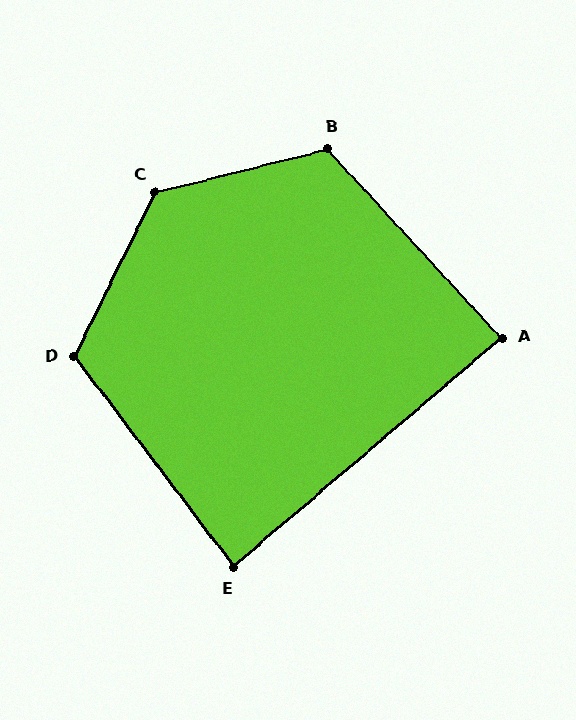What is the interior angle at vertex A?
Approximately 88 degrees (approximately right).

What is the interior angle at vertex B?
Approximately 119 degrees (obtuse).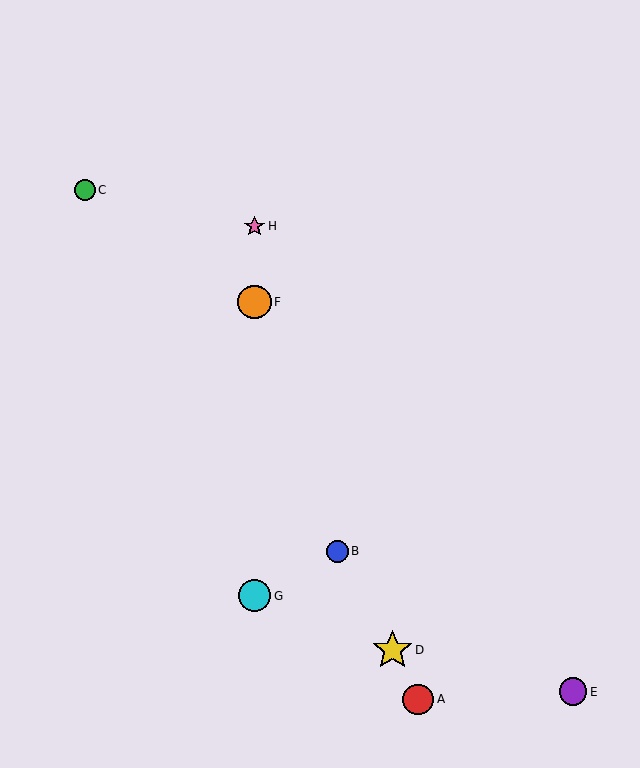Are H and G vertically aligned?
Yes, both are at x≈255.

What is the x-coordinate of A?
Object A is at x≈418.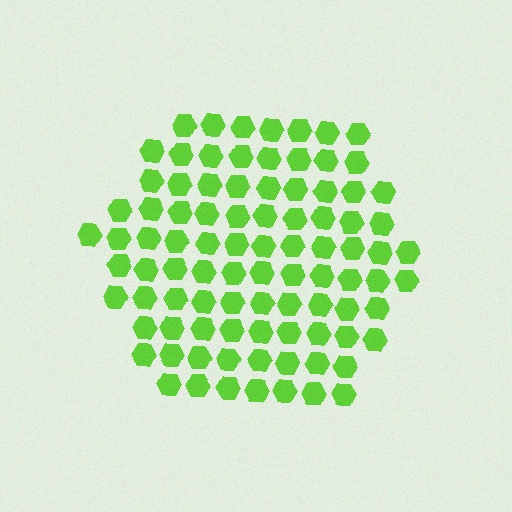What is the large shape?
The large shape is a hexagon.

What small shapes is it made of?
It is made of small hexagons.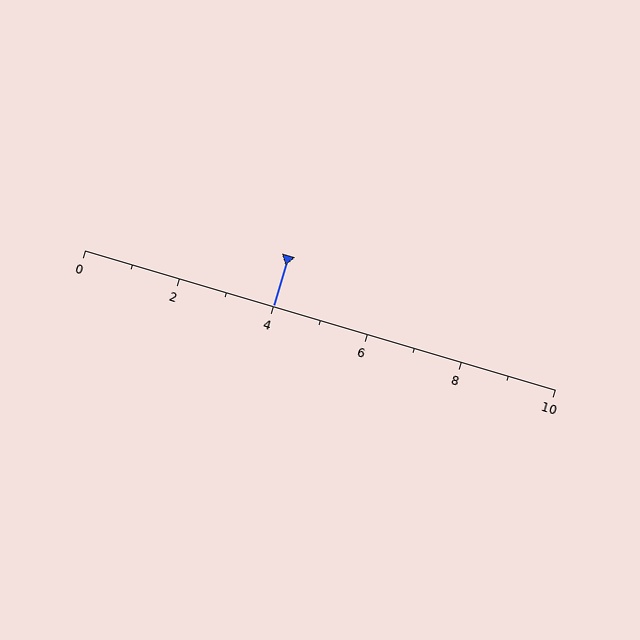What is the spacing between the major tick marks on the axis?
The major ticks are spaced 2 apart.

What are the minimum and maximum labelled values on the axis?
The axis runs from 0 to 10.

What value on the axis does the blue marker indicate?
The marker indicates approximately 4.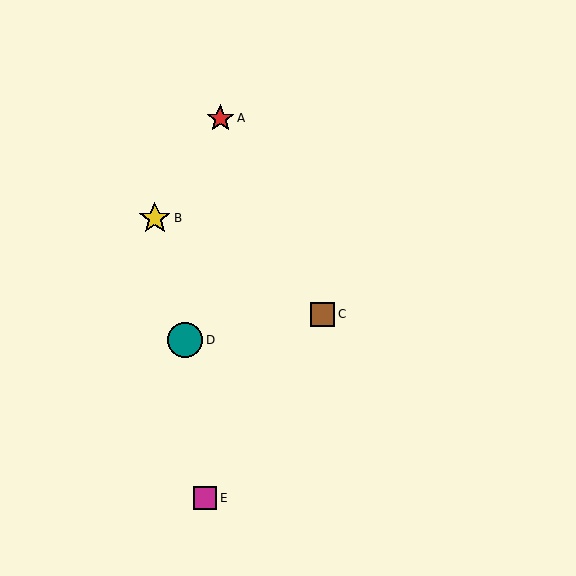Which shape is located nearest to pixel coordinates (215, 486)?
The magenta square (labeled E) at (205, 498) is nearest to that location.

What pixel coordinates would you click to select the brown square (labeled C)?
Click at (323, 314) to select the brown square C.